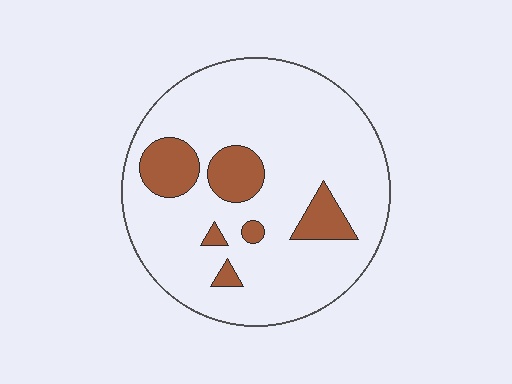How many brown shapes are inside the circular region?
6.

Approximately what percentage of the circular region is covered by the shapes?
Approximately 15%.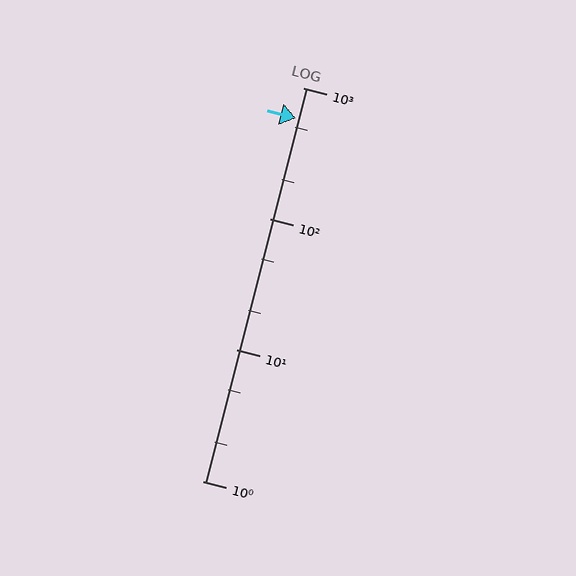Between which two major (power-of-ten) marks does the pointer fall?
The pointer is between 100 and 1000.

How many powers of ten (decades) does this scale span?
The scale spans 3 decades, from 1 to 1000.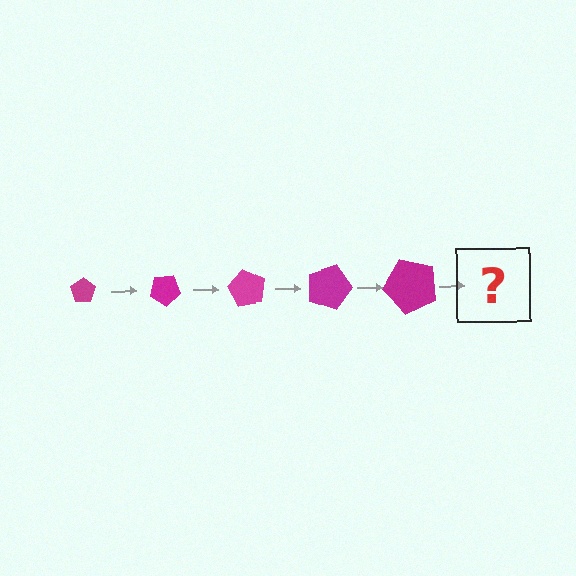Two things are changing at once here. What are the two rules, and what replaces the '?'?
The two rules are that the pentagon grows larger each step and it rotates 30 degrees each step. The '?' should be a pentagon, larger than the previous one and rotated 150 degrees from the start.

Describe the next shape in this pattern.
It should be a pentagon, larger than the previous one and rotated 150 degrees from the start.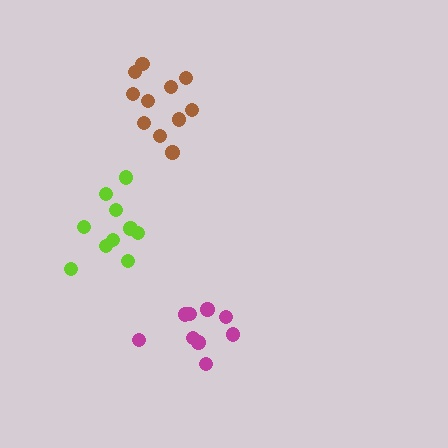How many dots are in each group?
Group 1: 10 dots, Group 2: 9 dots, Group 3: 11 dots (30 total).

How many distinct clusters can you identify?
There are 3 distinct clusters.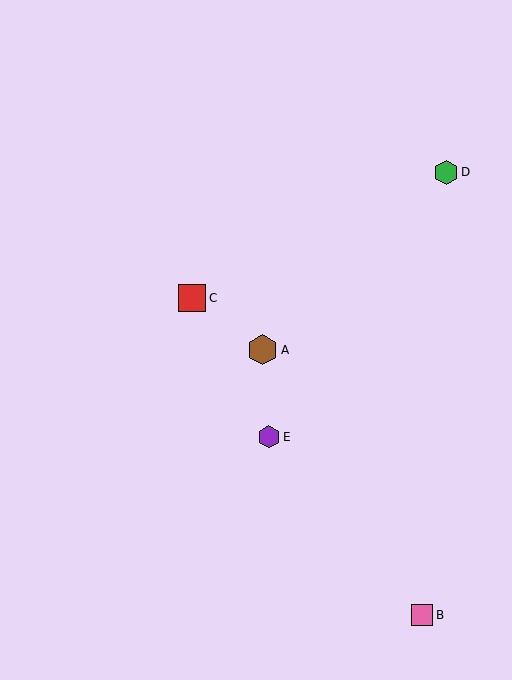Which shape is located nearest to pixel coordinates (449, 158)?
The green hexagon (labeled D) at (446, 172) is nearest to that location.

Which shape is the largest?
The brown hexagon (labeled A) is the largest.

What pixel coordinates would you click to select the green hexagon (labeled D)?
Click at (446, 172) to select the green hexagon D.